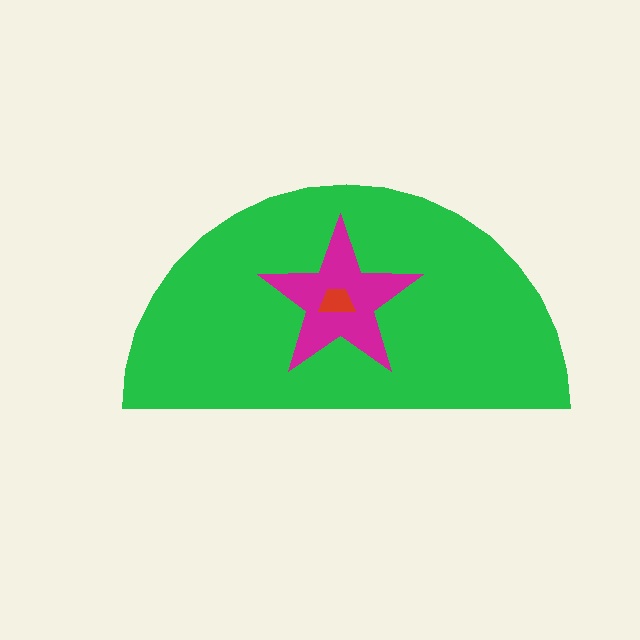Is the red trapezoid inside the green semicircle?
Yes.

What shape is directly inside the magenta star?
The red trapezoid.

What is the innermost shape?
The red trapezoid.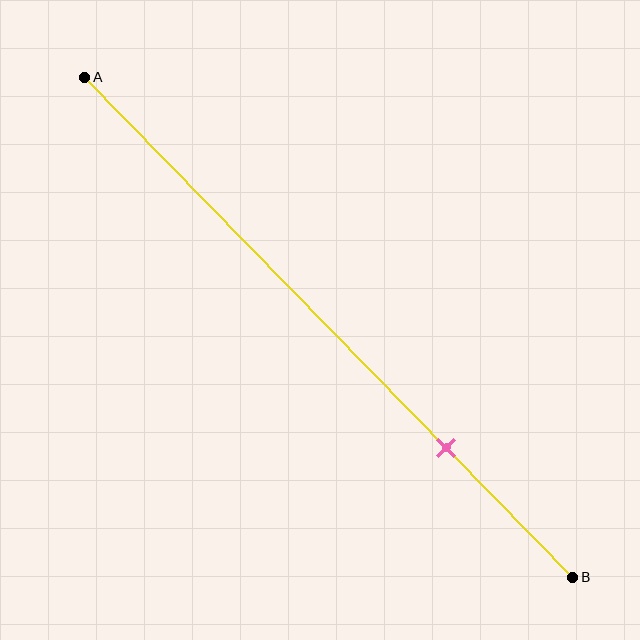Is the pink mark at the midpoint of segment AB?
No, the mark is at about 75% from A, not at the 50% midpoint.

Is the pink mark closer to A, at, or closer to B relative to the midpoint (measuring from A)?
The pink mark is closer to point B than the midpoint of segment AB.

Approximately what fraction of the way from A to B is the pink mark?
The pink mark is approximately 75% of the way from A to B.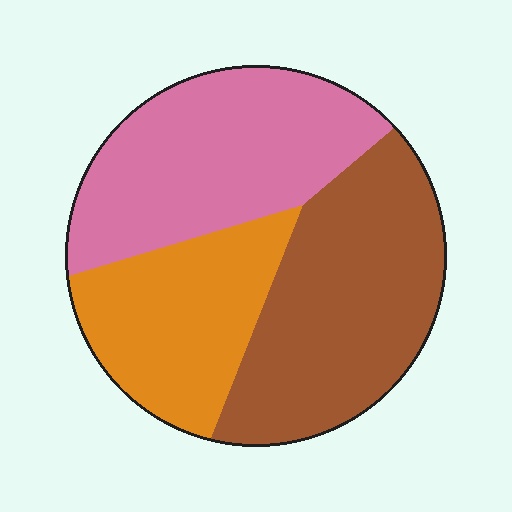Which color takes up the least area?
Orange, at roughly 25%.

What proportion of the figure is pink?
Pink covers roughly 35% of the figure.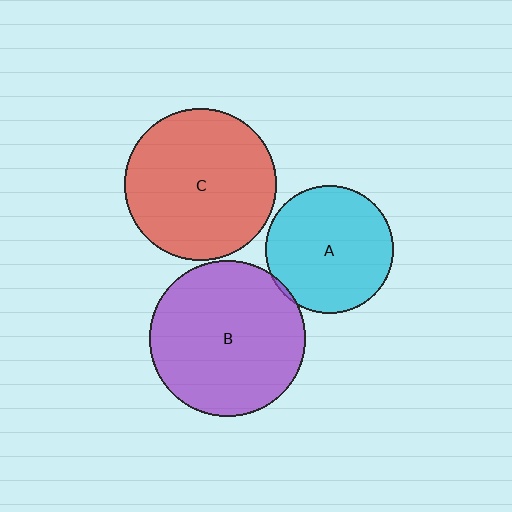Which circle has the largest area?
Circle B (purple).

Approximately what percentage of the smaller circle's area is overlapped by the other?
Approximately 5%.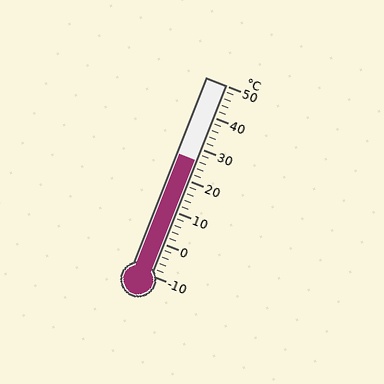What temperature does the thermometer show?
The thermometer shows approximately 26°C.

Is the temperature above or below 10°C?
The temperature is above 10°C.